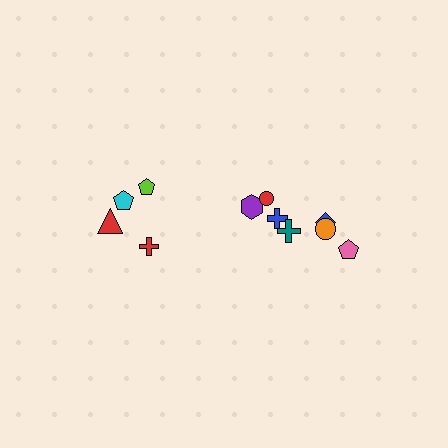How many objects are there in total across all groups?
There are 11 objects.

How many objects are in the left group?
There are 4 objects.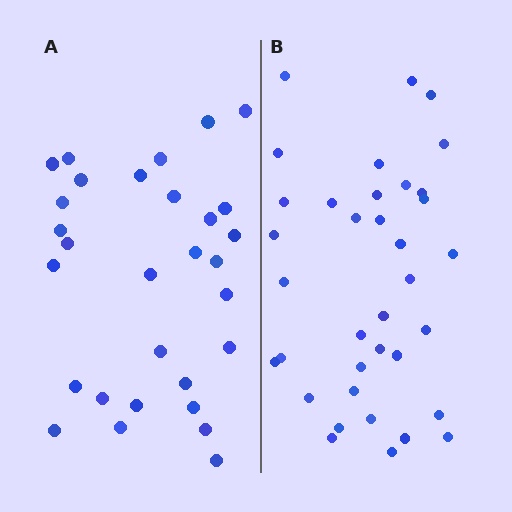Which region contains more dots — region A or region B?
Region B (the right region) has more dots.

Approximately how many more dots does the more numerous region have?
Region B has about 6 more dots than region A.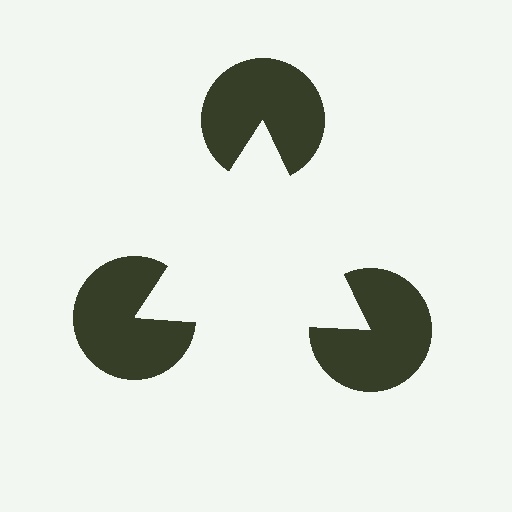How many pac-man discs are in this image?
There are 3 — one at each vertex of the illusory triangle.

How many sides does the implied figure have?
3 sides.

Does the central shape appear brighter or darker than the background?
It typically appears slightly brighter than the background, even though no actual brightness change is drawn.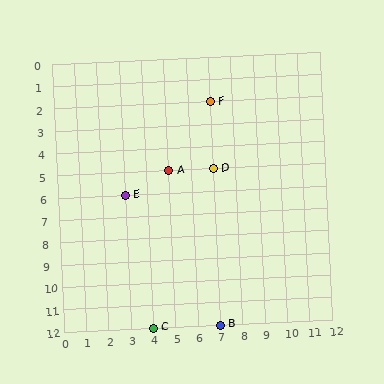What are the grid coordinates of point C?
Point C is at grid coordinates (4, 12).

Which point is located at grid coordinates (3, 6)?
Point E is at (3, 6).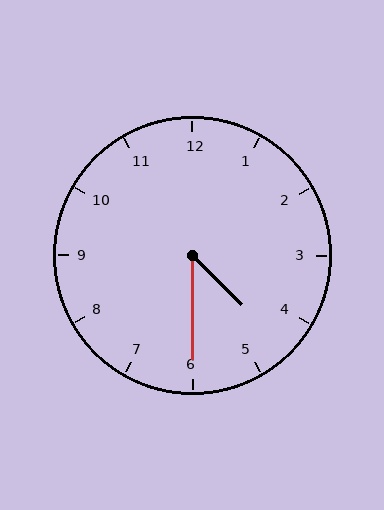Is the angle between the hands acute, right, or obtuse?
It is acute.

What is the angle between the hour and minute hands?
Approximately 45 degrees.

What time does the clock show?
4:30.